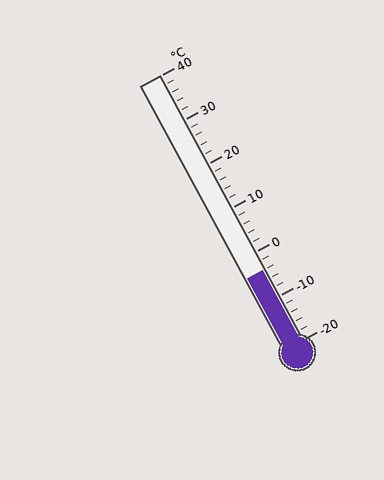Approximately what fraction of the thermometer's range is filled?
The thermometer is filled to approximately 25% of its range.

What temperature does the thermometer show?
The thermometer shows approximately -4°C.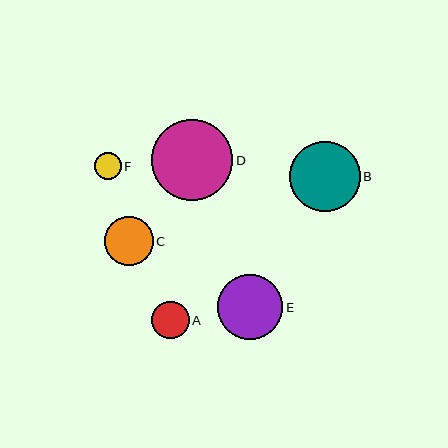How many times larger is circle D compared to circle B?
Circle D is approximately 1.2 times the size of circle B.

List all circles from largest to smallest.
From largest to smallest: D, B, E, C, A, F.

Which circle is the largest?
Circle D is the largest with a size of approximately 81 pixels.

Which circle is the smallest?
Circle F is the smallest with a size of approximately 27 pixels.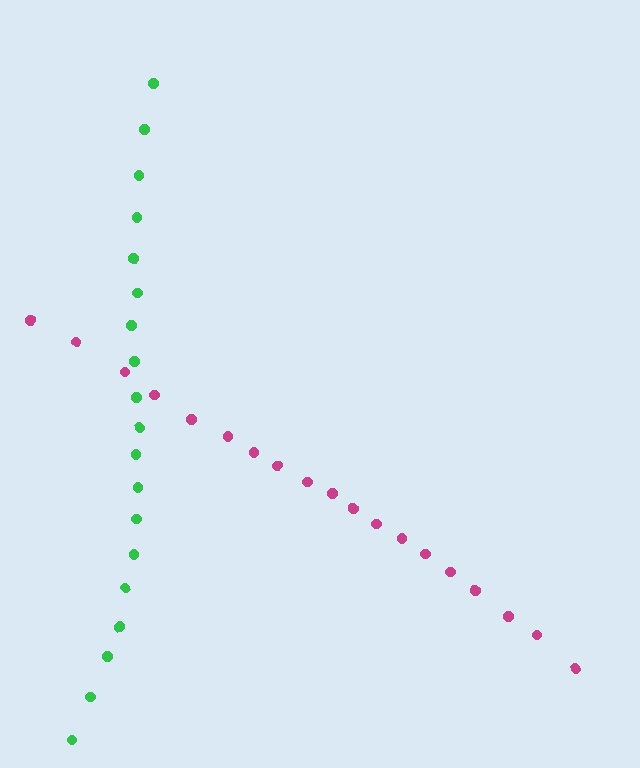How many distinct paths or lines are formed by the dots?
There are 2 distinct paths.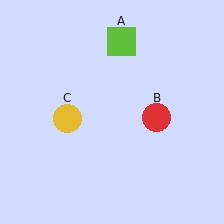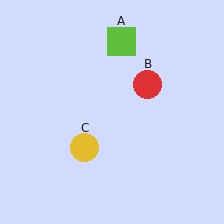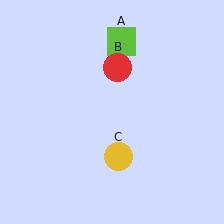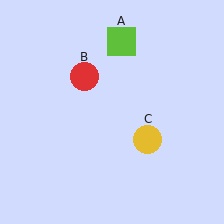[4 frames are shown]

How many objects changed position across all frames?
2 objects changed position: red circle (object B), yellow circle (object C).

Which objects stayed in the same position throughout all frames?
Lime square (object A) remained stationary.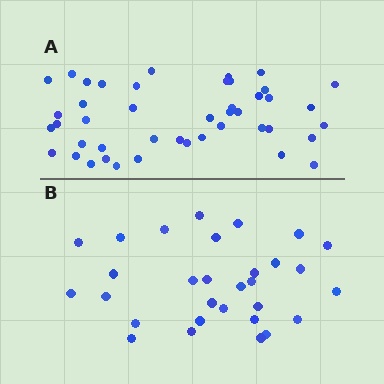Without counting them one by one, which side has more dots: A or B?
Region A (the top region) has more dots.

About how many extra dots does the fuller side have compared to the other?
Region A has approximately 15 more dots than region B.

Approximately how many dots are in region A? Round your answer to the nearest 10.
About 40 dots. (The exact count is 44, which rounds to 40.)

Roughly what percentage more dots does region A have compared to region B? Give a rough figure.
About 45% more.